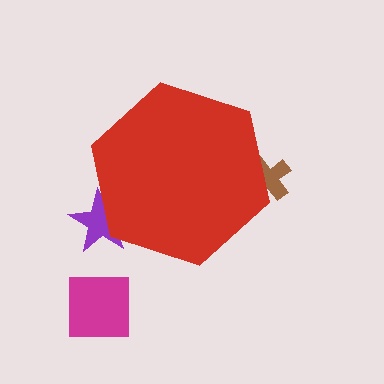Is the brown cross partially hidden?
Yes, the brown cross is partially hidden behind the red hexagon.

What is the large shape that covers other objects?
A red hexagon.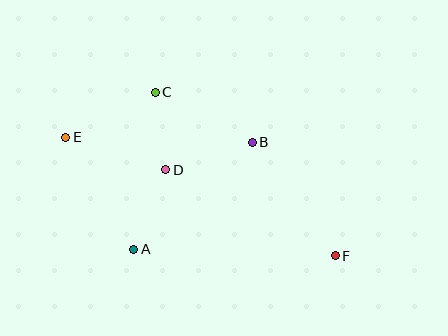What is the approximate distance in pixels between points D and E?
The distance between D and E is approximately 105 pixels.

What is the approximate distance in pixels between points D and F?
The distance between D and F is approximately 190 pixels.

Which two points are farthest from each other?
Points E and F are farthest from each other.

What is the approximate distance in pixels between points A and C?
The distance between A and C is approximately 159 pixels.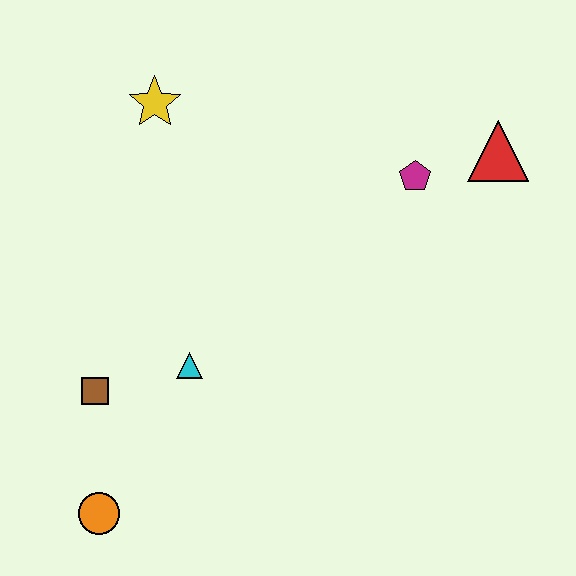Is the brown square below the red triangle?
Yes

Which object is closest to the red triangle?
The magenta pentagon is closest to the red triangle.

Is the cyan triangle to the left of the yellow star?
No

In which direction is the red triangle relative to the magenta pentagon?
The red triangle is to the right of the magenta pentagon.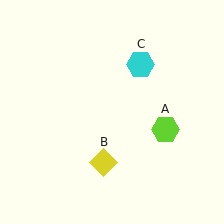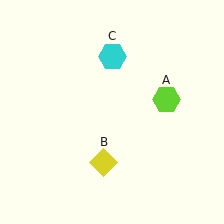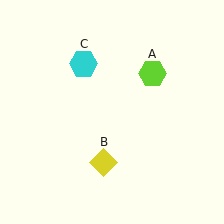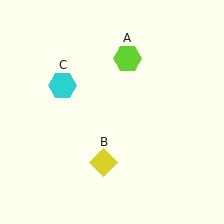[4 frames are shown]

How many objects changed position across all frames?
2 objects changed position: lime hexagon (object A), cyan hexagon (object C).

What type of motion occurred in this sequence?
The lime hexagon (object A), cyan hexagon (object C) rotated counterclockwise around the center of the scene.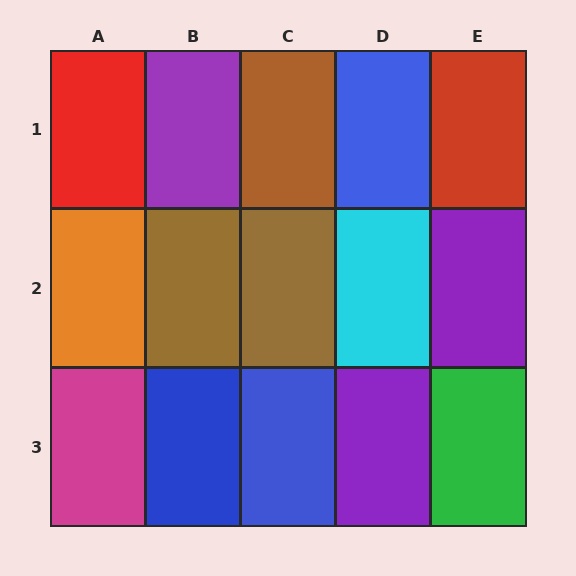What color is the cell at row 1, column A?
Red.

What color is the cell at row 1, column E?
Red.